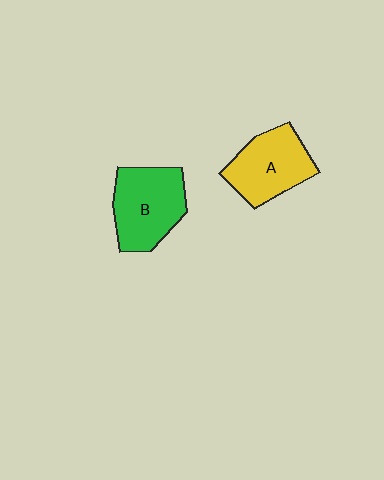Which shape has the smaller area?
Shape A (yellow).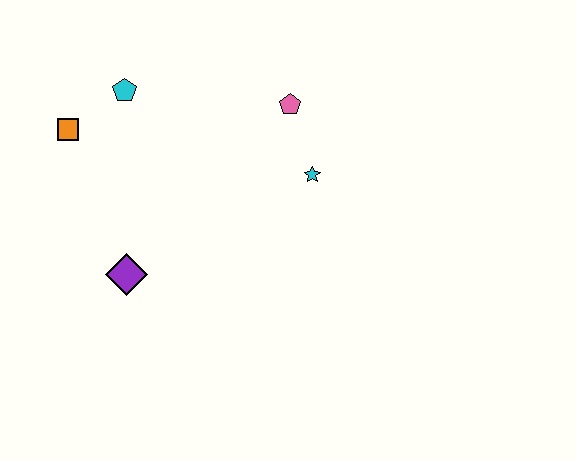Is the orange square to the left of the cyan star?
Yes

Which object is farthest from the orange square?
The cyan star is farthest from the orange square.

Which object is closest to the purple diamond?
The orange square is closest to the purple diamond.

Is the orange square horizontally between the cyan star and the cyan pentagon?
No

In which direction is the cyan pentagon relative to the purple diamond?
The cyan pentagon is above the purple diamond.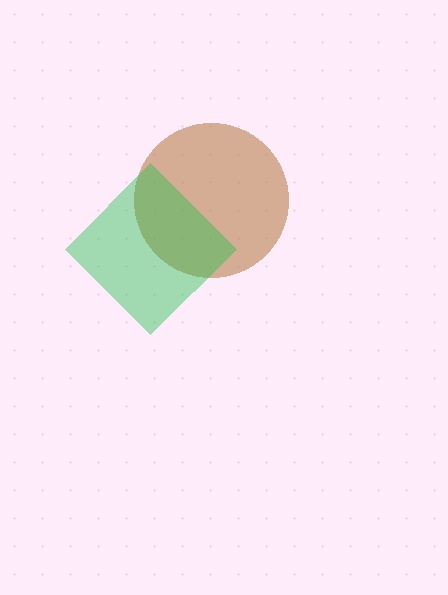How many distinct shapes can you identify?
There are 2 distinct shapes: a brown circle, a green diamond.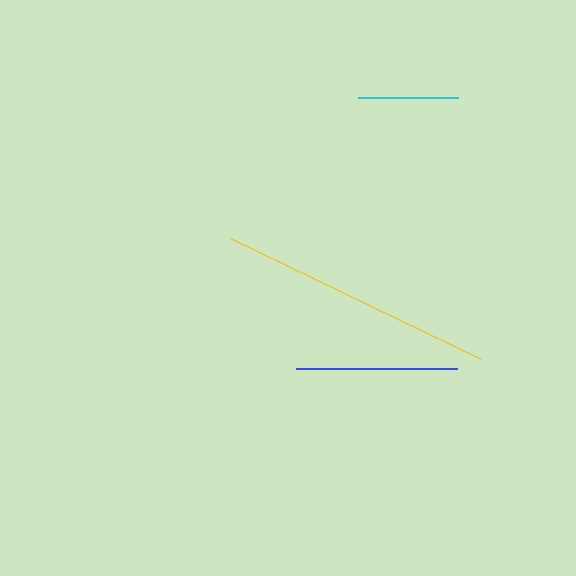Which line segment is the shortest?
The cyan line is the shortest at approximately 100 pixels.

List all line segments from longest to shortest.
From longest to shortest: yellow, blue, cyan.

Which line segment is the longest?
The yellow line is the longest at approximately 276 pixels.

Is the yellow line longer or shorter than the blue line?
The yellow line is longer than the blue line.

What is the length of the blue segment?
The blue segment is approximately 162 pixels long.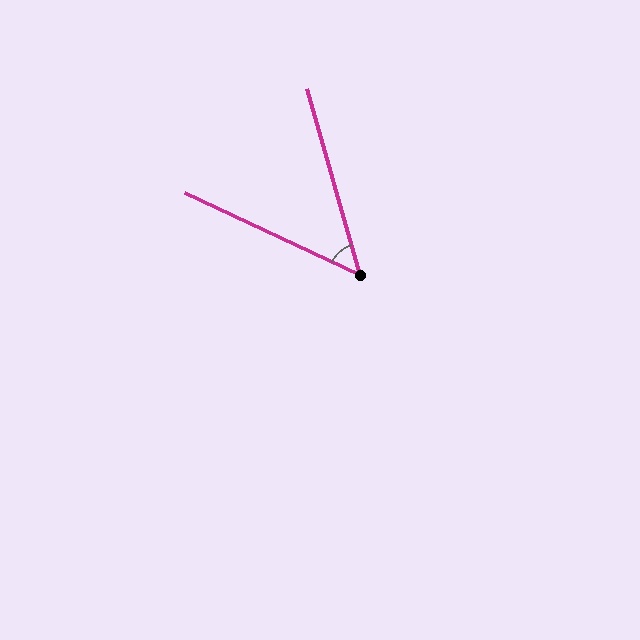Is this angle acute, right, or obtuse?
It is acute.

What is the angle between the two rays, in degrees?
Approximately 49 degrees.